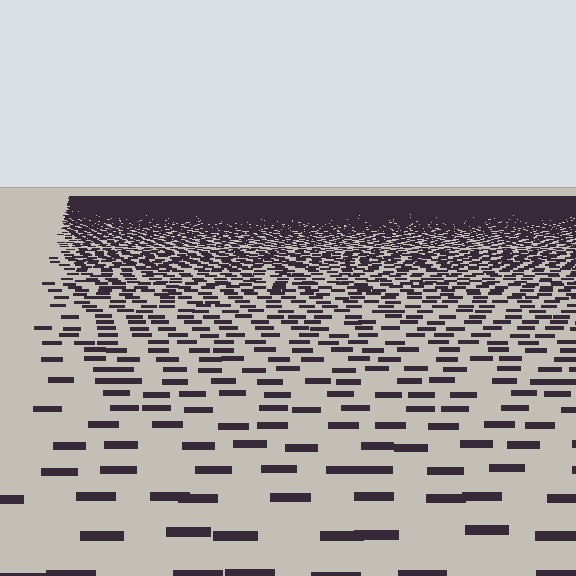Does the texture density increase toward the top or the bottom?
Density increases toward the top.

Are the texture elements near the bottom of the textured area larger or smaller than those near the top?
Larger. Near the bottom, elements are closer to the viewer and appear at a bigger on-screen size.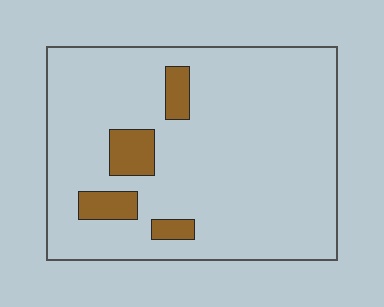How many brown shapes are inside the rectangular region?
4.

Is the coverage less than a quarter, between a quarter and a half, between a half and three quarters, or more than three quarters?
Less than a quarter.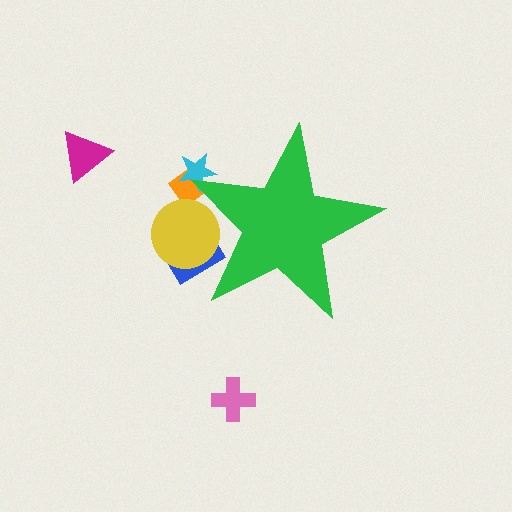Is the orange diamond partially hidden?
Yes, the orange diamond is partially hidden behind the green star.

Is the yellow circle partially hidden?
Yes, the yellow circle is partially hidden behind the green star.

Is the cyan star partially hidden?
Yes, the cyan star is partially hidden behind the green star.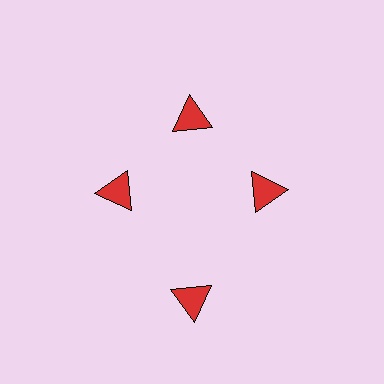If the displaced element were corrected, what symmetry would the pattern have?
It would have 4-fold rotational symmetry — the pattern would map onto itself every 90 degrees.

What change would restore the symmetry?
The symmetry would be restored by moving it inward, back onto the ring so that all 4 triangles sit at equal angles and equal distance from the center.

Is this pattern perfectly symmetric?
No. The 4 red triangles are arranged in a ring, but one element near the 6 o'clock position is pushed outward from the center, breaking the 4-fold rotational symmetry.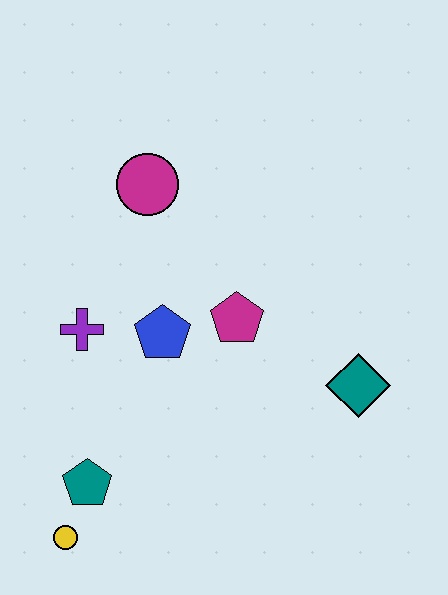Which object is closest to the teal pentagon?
The yellow circle is closest to the teal pentagon.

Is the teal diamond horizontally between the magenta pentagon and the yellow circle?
No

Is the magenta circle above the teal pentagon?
Yes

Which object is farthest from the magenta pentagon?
The yellow circle is farthest from the magenta pentagon.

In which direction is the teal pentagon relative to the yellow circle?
The teal pentagon is above the yellow circle.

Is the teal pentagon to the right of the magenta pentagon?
No